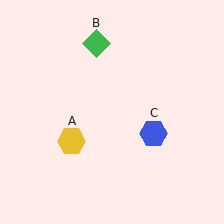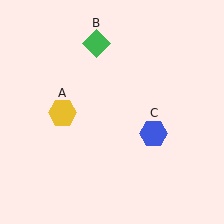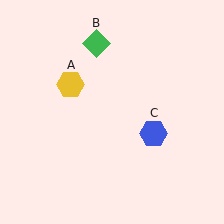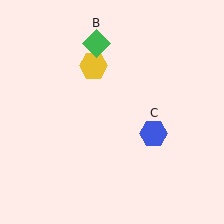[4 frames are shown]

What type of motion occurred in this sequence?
The yellow hexagon (object A) rotated clockwise around the center of the scene.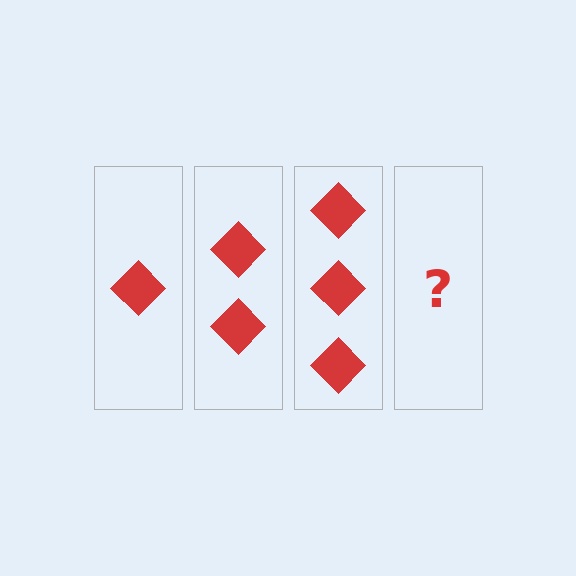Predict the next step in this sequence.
The next step is 4 diamonds.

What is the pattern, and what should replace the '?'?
The pattern is that each step adds one more diamond. The '?' should be 4 diamonds.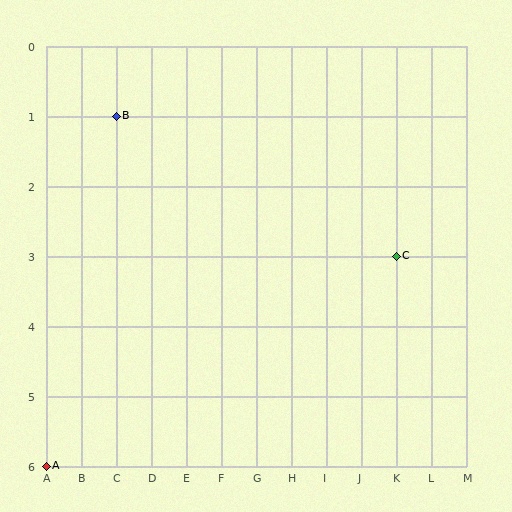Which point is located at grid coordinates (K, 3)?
Point C is at (K, 3).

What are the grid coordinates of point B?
Point B is at grid coordinates (C, 1).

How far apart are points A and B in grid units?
Points A and B are 2 columns and 5 rows apart (about 5.4 grid units diagonally).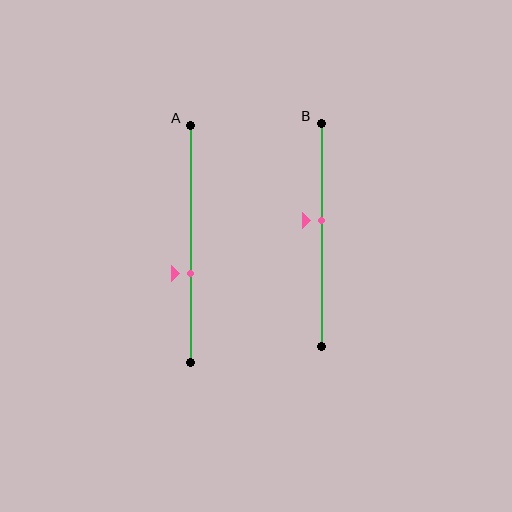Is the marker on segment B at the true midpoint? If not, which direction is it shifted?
No, the marker on segment B is shifted upward by about 6% of the segment length.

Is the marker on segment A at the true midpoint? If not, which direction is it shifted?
No, the marker on segment A is shifted downward by about 13% of the segment length.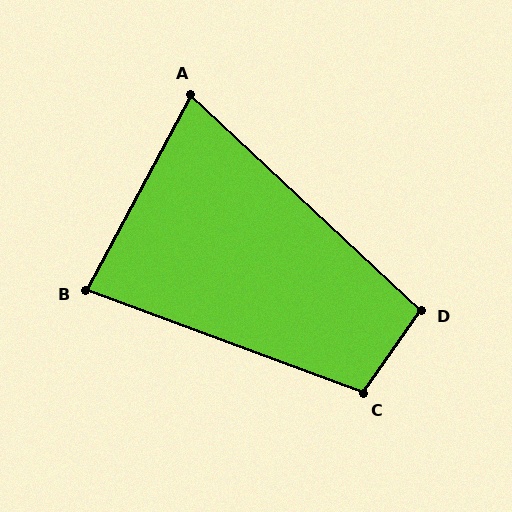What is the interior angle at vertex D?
Approximately 98 degrees (obtuse).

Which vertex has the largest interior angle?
C, at approximately 105 degrees.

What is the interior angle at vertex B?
Approximately 82 degrees (acute).